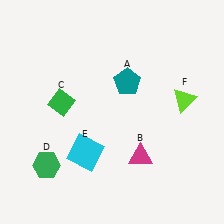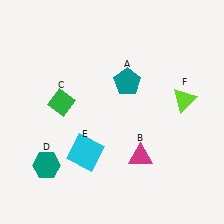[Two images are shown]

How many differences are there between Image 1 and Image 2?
There is 1 difference between the two images.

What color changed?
The hexagon (D) changed from green in Image 1 to teal in Image 2.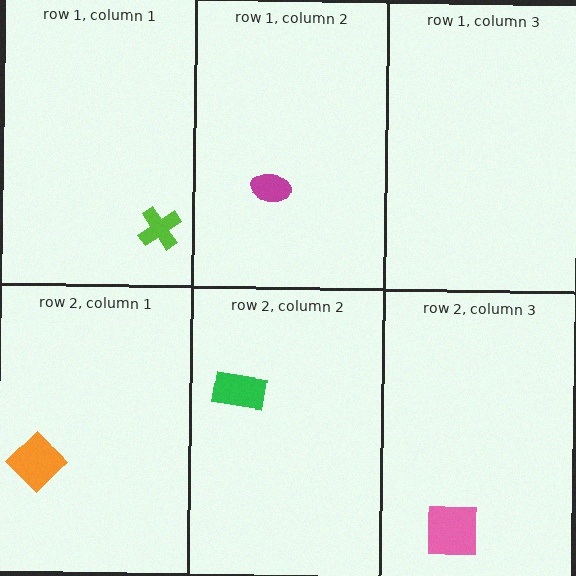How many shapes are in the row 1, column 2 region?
1.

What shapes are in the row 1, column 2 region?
The magenta ellipse.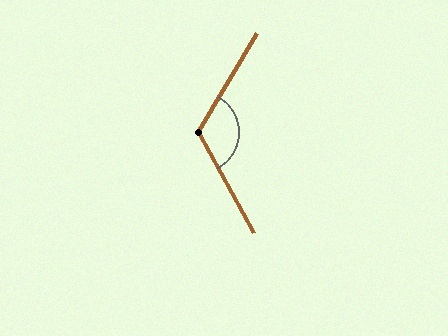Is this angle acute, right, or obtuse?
It is obtuse.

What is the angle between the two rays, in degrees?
Approximately 121 degrees.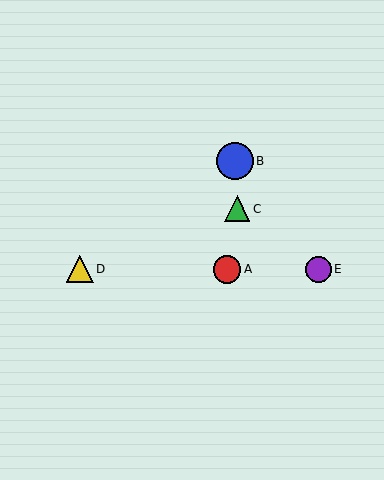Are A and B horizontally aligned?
No, A is at y≈269 and B is at y≈161.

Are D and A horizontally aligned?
Yes, both are at y≈269.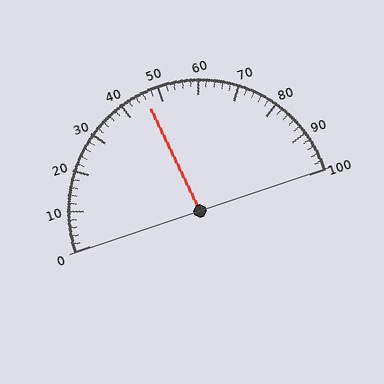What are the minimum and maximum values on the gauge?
The gauge ranges from 0 to 100.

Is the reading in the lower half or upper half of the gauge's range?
The reading is in the lower half of the range (0 to 100).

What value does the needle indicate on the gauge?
The needle indicates approximately 46.